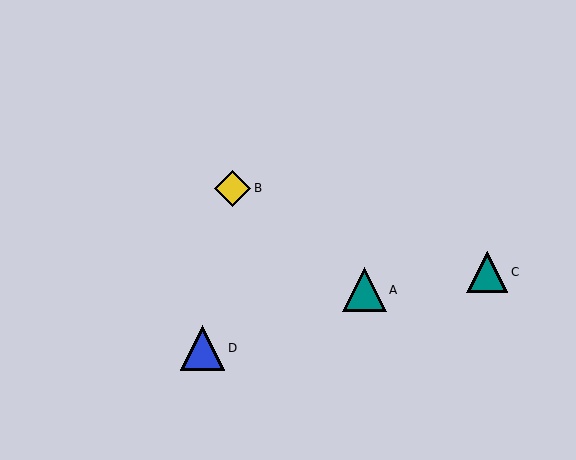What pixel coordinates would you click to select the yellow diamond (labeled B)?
Click at (232, 188) to select the yellow diamond B.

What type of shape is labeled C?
Shape C is a teal triangle.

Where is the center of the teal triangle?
The center of the teal triangle is at (487, 272).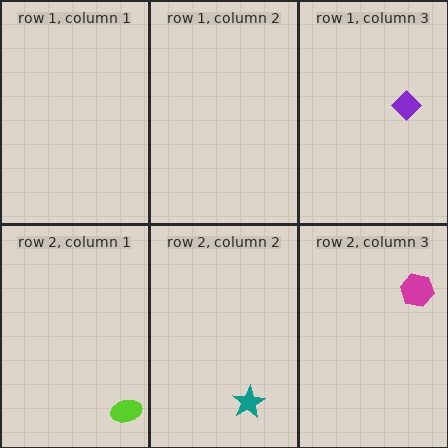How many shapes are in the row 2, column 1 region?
1.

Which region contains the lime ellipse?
The row 2, column 1 region.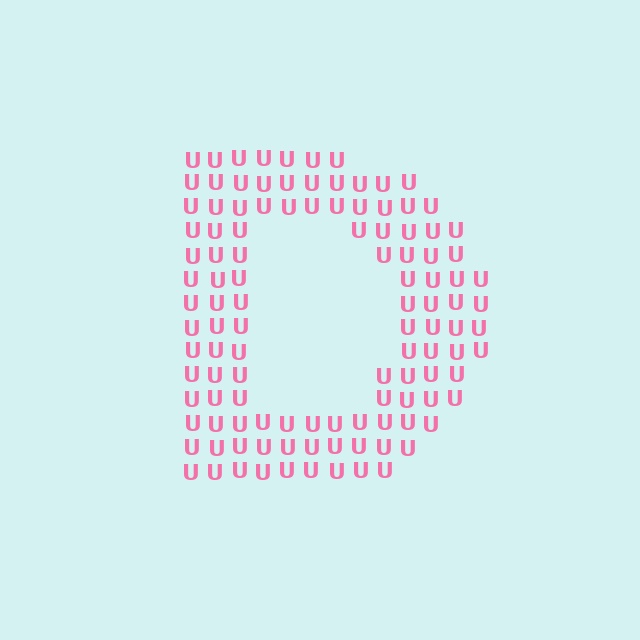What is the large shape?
The large shape is the letter D.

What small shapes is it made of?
It is made of small letter U's.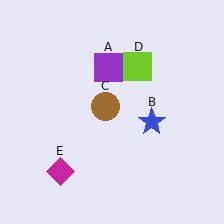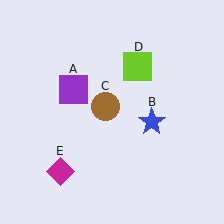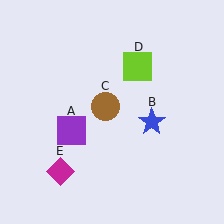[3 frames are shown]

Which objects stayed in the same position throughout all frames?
Blue star (object B) and brown circle (object C) and lime square (object D) and magenta diamond (object E) remained stationary.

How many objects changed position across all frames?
1 object changed position: purple square (object A).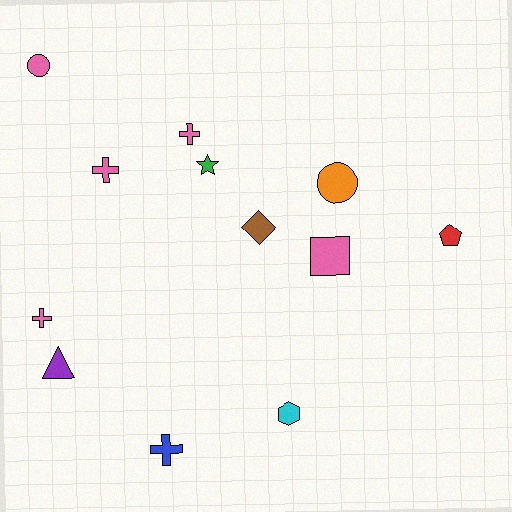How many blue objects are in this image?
There is 1 blue object.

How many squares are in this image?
There is 1 square.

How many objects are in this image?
There are 12 objects.